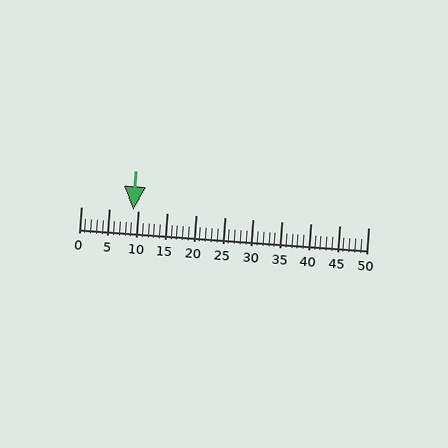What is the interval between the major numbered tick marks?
The major tick marks are spaced 5 units apart.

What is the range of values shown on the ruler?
The ruler shows values from 0 to 50.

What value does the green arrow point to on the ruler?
The green arrow points to approximately 9.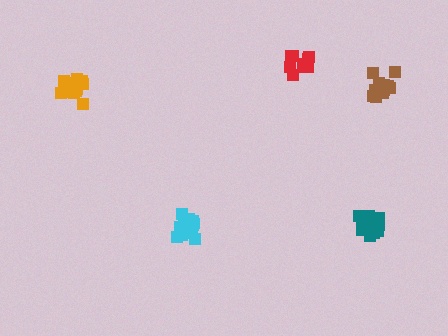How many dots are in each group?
Group 1: 14 dots, Group 2: 12 dots, Group 3: 16 dots, Group 4: 12 dots, Group 5: 12 dots (66 total).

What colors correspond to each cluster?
The clusters are colored: orange, brown, cyan, teal, red.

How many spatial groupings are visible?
There are 5 spatial groupings.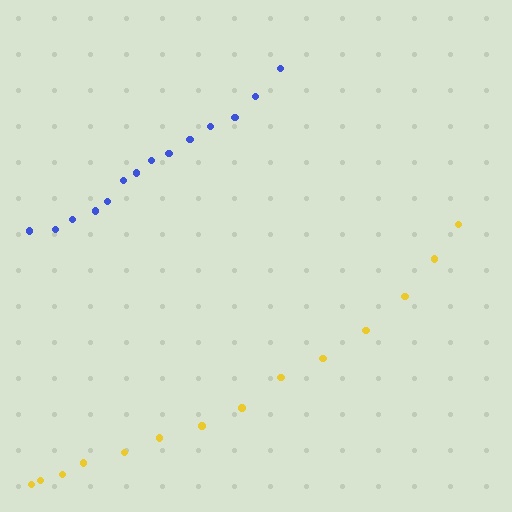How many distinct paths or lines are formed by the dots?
There are 2 distinct paths.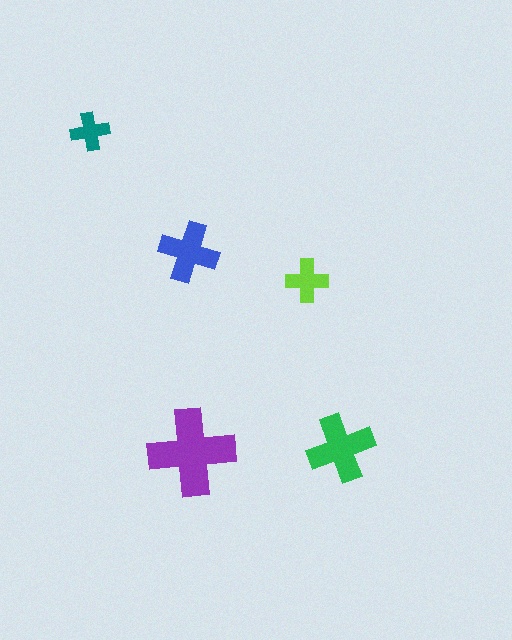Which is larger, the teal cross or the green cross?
The green one.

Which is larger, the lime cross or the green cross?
The green one.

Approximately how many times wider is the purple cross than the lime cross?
About 2 times wider.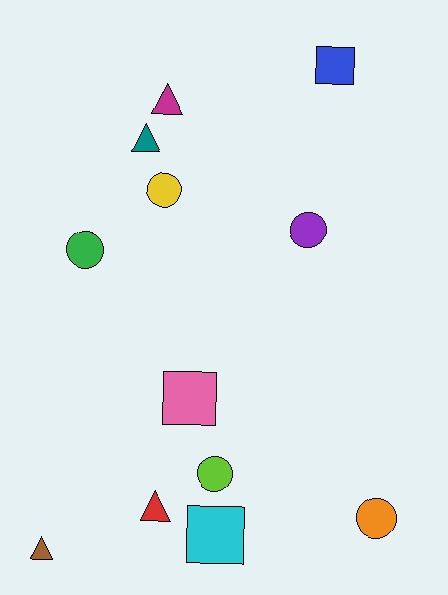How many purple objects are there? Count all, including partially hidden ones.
There is 1 purple object.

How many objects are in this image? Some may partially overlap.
There are 12 objects.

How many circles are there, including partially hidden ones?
There are 5 circles.